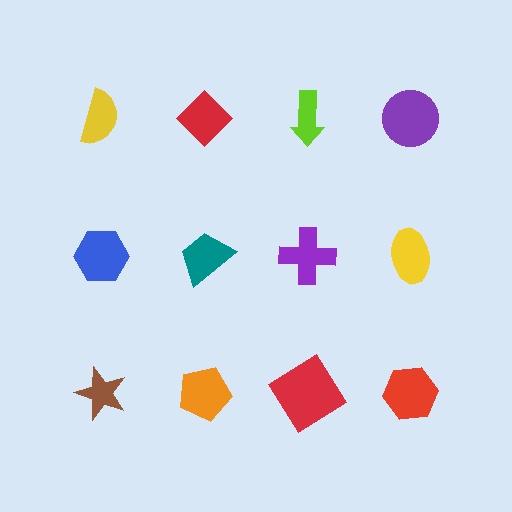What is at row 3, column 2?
An orange pentagon.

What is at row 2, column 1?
A blue hexagon.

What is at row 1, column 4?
A purple circle.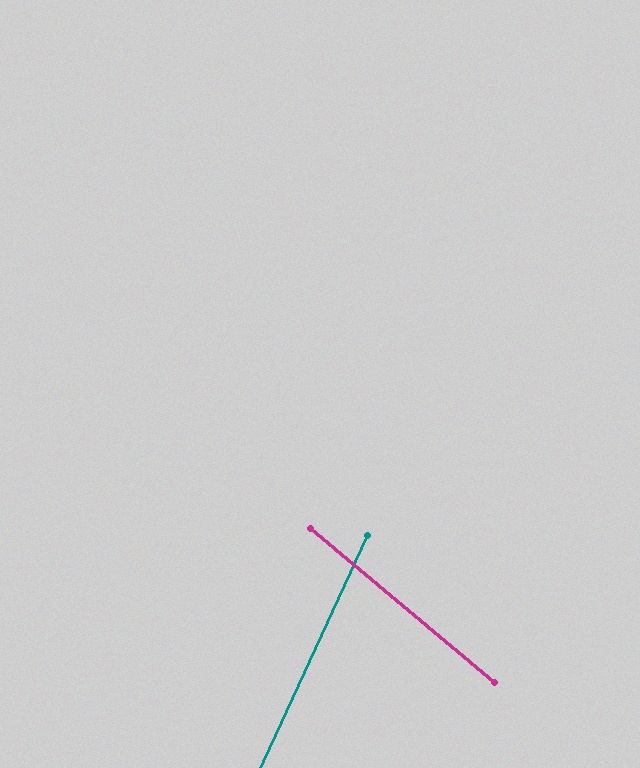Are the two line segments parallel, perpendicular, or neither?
Neither parallel nor perpendicular — they differ by about 75°.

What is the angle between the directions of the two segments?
Approximately 75 degrees.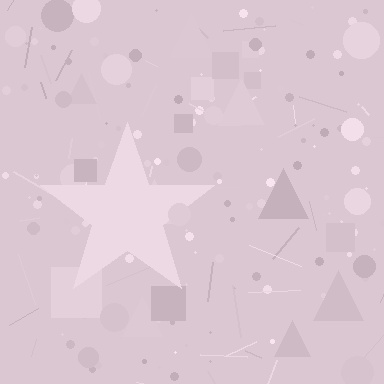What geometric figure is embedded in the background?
A star is embedded in the background.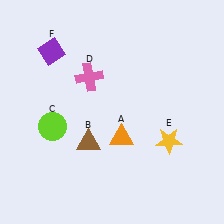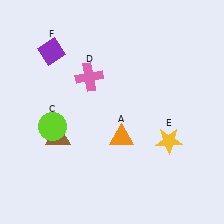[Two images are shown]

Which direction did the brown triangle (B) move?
The brown triangle (B) moved left.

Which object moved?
The brown triangle (B) moved left.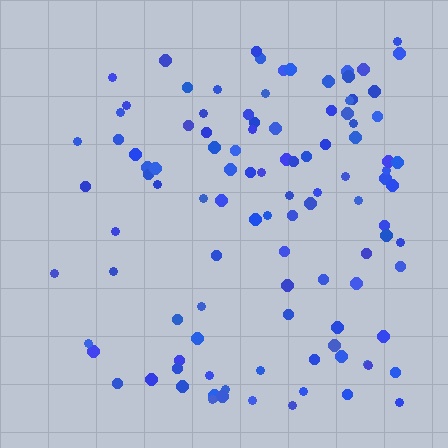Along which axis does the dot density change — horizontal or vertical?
Horizontal.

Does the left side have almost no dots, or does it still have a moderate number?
Still a moderate number, just noticeably fewer than the right.